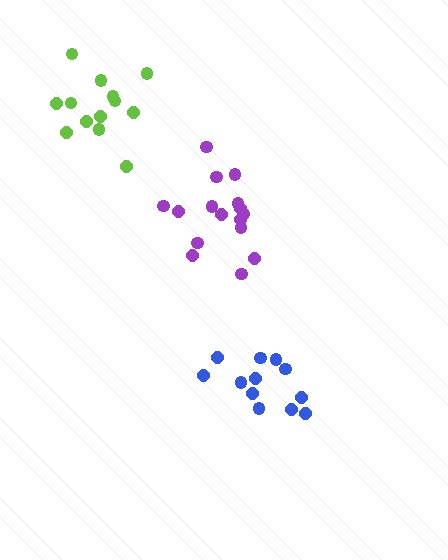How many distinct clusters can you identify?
There are 3 distinct clusters.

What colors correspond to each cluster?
The clusters are colored: blue, purple, lime.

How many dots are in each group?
Group 1: 12 dots, Group 2: 16 dots, Group 3: 13 dots (41 total).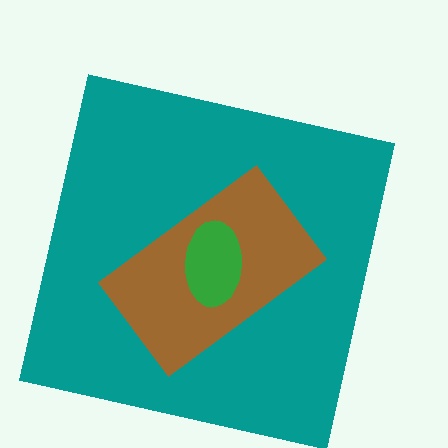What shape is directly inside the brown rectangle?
The green ellipse.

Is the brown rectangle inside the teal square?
Yes.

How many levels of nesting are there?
3.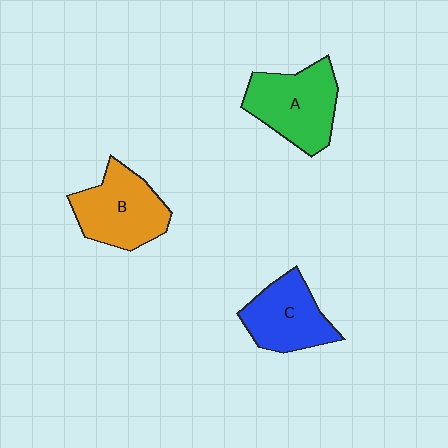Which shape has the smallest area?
Shape C (blue).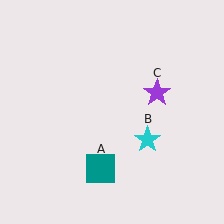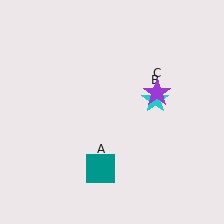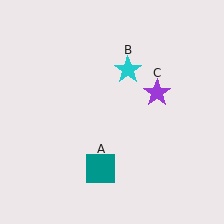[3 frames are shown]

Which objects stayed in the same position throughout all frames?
Teal square (object A) and purple star (object C) remained stationary.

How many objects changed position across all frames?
1 object changed position: cyan star (object B).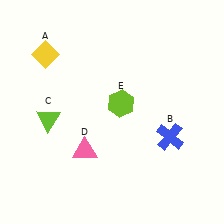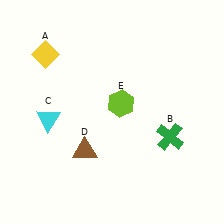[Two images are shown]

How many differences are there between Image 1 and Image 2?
There are 3 differences between the two images.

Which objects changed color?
B changed from blue to green. C changed from lime to cyan. D changed from pink to brown.